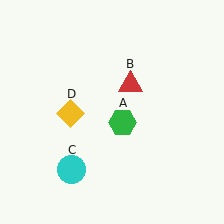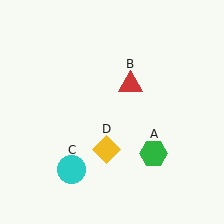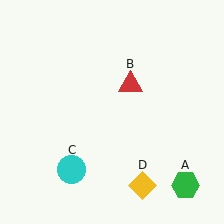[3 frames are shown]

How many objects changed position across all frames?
2 objects changed position: green hexagon (object A), yellow diamond (object D).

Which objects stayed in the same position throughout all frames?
Red triangle (object B) and cyan circle (object C) remained stationary.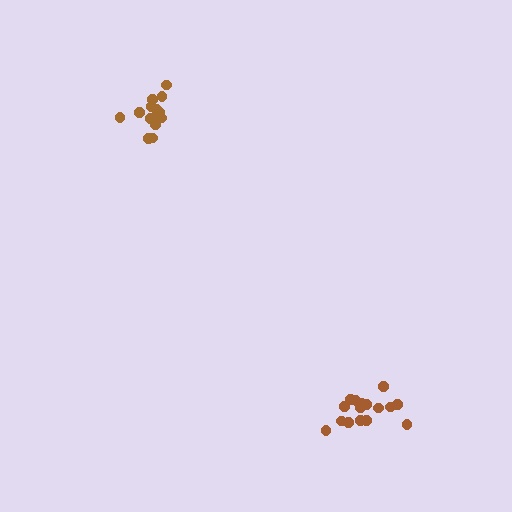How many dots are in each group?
Group 1: 17 dots, Group 2: 14 dots (31 total).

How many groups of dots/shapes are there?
There are 2 groups.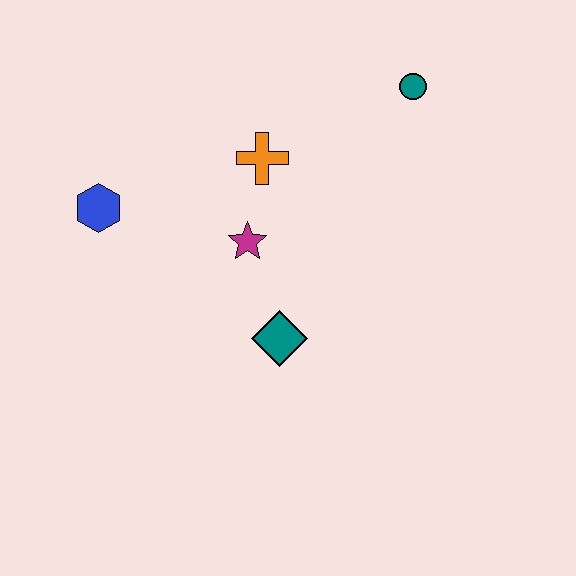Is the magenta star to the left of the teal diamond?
Yes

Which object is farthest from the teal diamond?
The teal circle is farthest from the teal diamond.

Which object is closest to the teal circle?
The orange cross is closest to the teal circle.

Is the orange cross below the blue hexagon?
No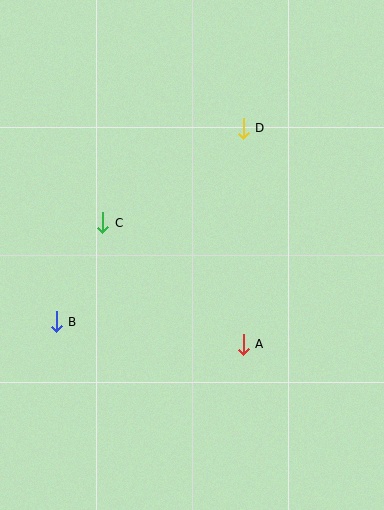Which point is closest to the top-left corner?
Point C is closest to the top-left corner.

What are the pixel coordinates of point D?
Point D is at (243, 128).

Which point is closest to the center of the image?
Point C at (103, 223) is closest to the center.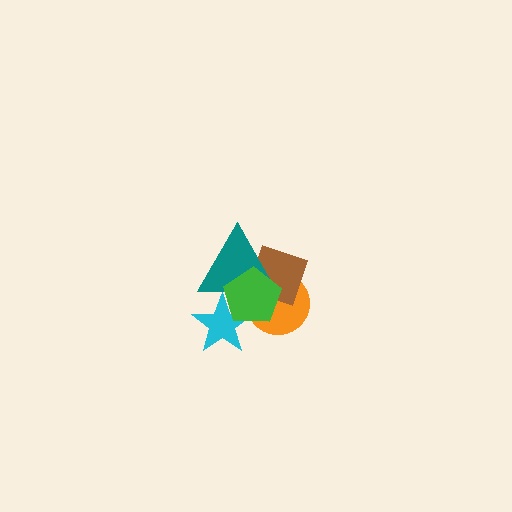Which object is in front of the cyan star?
The green pentagon is in front of the cyan star.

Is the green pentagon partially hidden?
No, no other shape covers it.